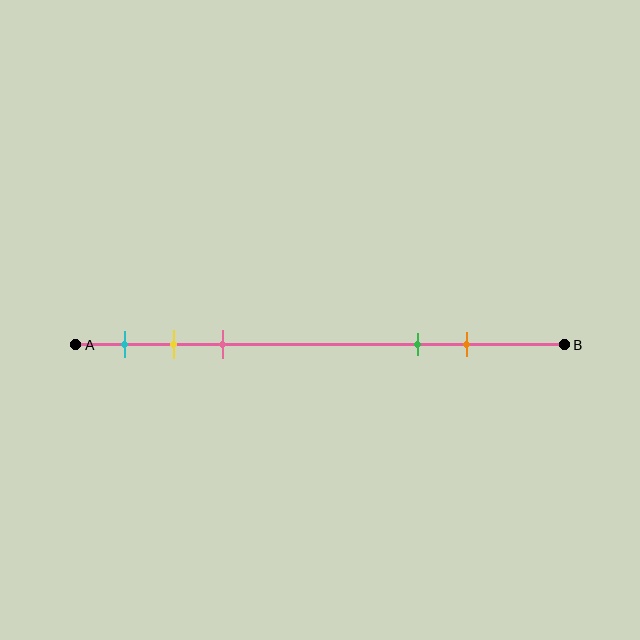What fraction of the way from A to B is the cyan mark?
The cyan mark is approximately 10% (0.1) of the way from A to B.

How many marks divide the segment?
There are 5 marks dividing the segment.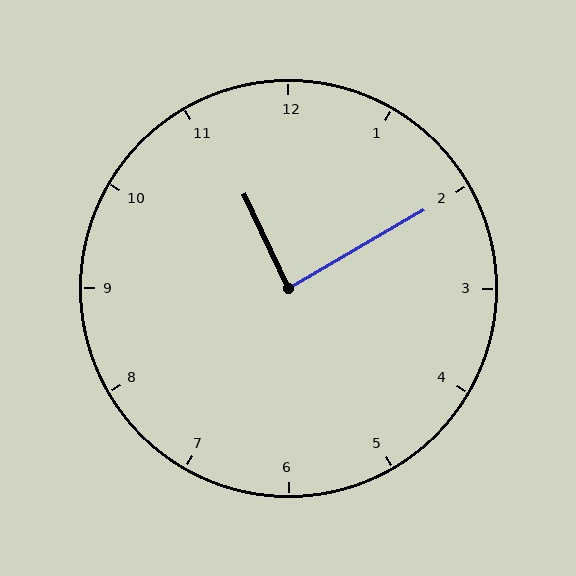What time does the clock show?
11:10.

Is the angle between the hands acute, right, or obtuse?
It is right.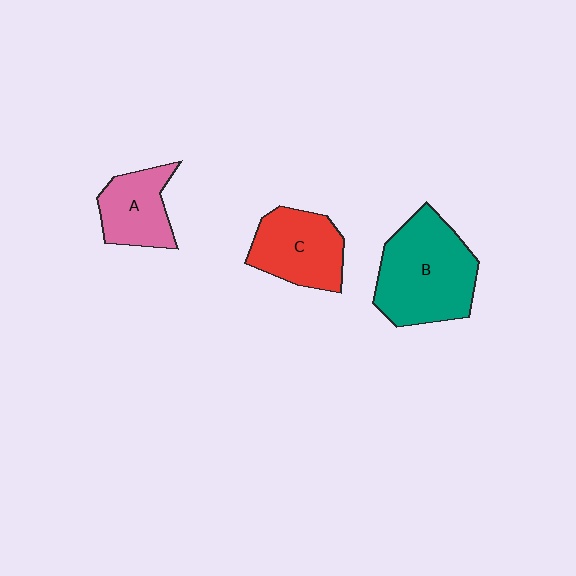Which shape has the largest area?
Shape B (teal).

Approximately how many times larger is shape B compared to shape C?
Approximately 1.5 times.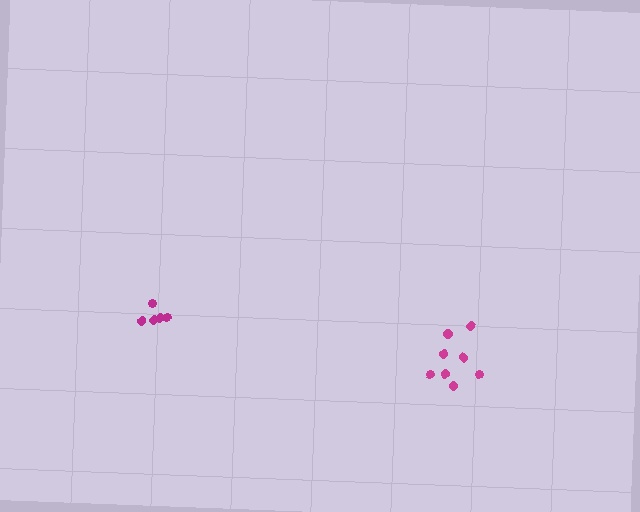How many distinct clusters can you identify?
There are 2 distinct clusters.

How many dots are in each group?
Group 1: 8 dots, Group 2: 5 dots (13 total).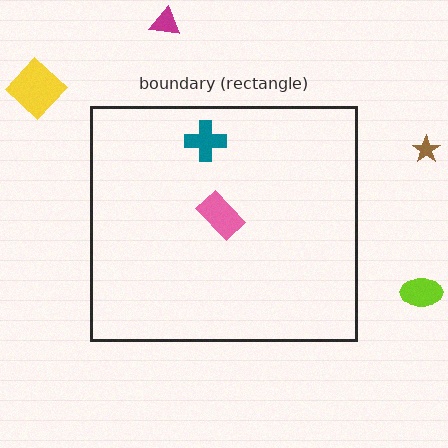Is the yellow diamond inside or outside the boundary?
Outside.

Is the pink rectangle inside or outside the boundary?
Inside.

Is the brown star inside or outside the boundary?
Outside.